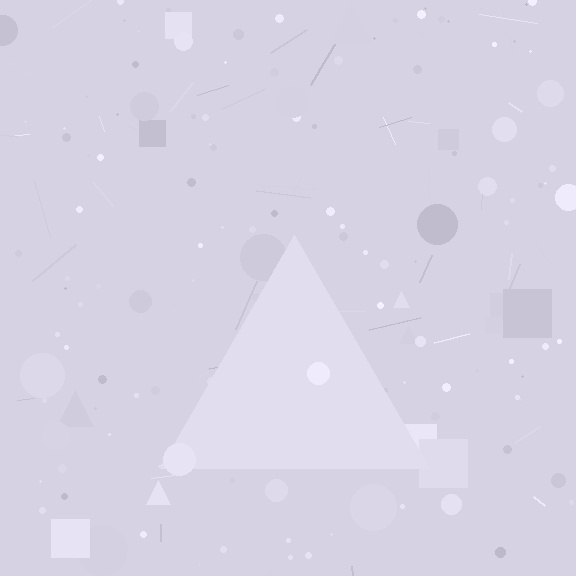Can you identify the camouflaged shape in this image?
The camouflaged shape is a triangle.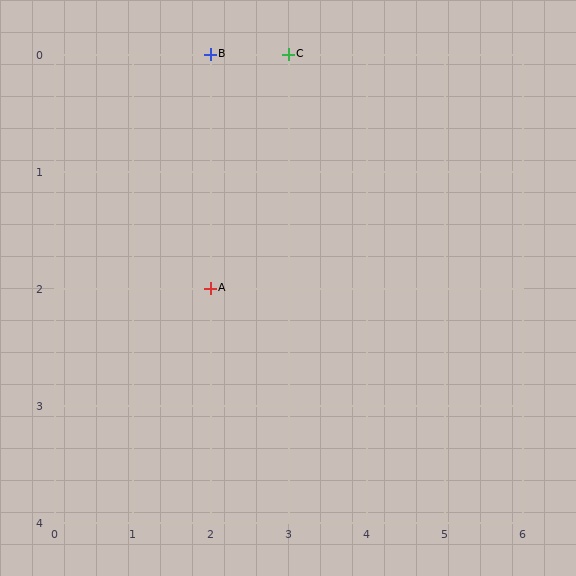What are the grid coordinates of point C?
Point C is at grid coordinates (3, 0).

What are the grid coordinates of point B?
Point B is at grid coordinates (2, 0).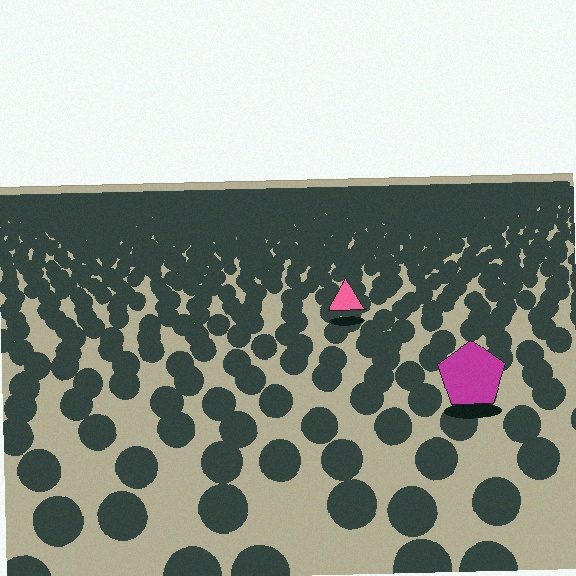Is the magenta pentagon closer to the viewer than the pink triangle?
Yes. The magenta pentagon is closer — you can tell from the texture gradient: the ground texture is coarser near it.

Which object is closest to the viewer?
The magenta pentagon is closest. The texture marks near it are larger and more spread out.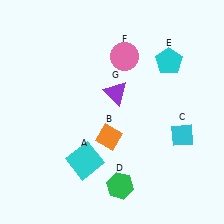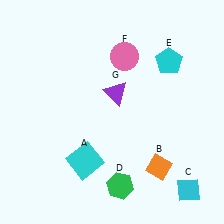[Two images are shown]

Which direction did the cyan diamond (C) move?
The cyan diamond (C) moved down.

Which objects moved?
The objects that moved are: the orange diamond (B), the cyan diamond (C).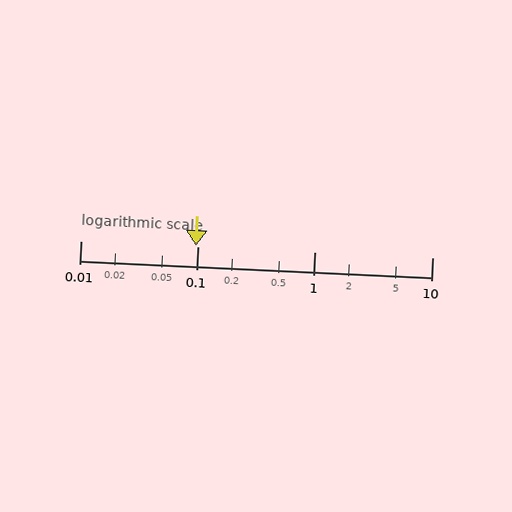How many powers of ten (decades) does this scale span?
The scale spans 3 decades, from 0.01 to 10.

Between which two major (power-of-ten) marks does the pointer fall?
The pointer is between 0.01 and 0.1.